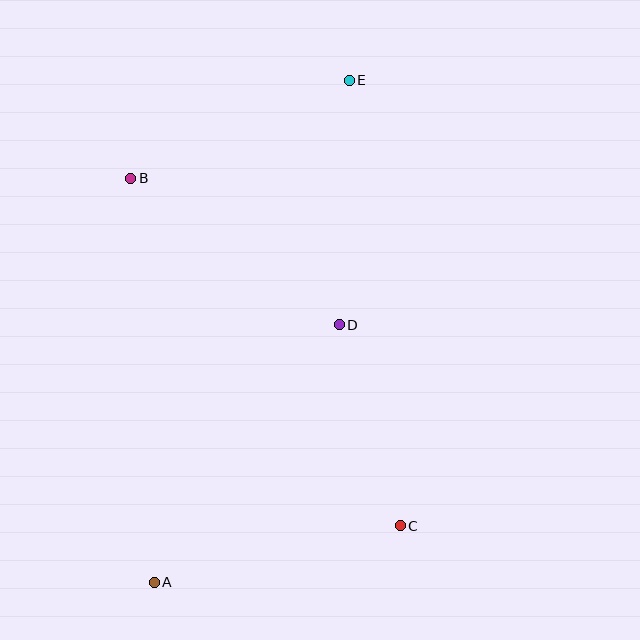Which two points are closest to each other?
Points C and D are closest to each other.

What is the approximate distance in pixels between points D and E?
The distance between D and E is approximately 245 pixels.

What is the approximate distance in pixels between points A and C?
The distance between A and C is approximately 252 pixels.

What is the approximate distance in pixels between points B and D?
The distance between B and D is approximately 255 pixels.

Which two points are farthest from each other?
Points A and E are farthest from each other.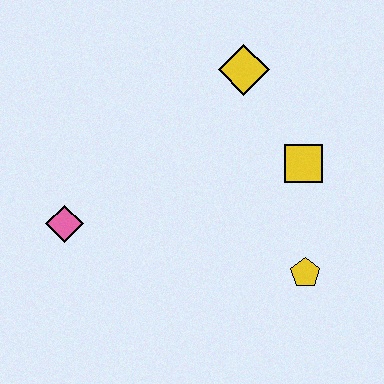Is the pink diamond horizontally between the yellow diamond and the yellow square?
No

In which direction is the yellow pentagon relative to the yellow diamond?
The yellow pentagon is below the yellow diamond.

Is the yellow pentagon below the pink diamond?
Yes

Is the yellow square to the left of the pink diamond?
No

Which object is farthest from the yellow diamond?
The pink diamond is farthest from the yellow diamond.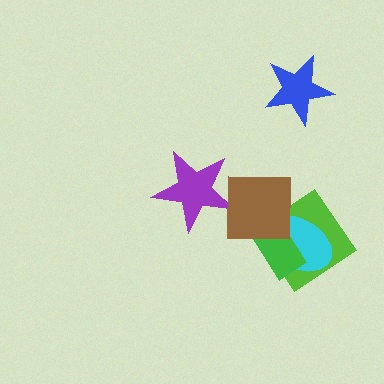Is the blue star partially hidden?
No, no other shape covers it.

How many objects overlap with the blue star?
0 objects overlap with the blue star.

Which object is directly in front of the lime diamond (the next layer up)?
The cyan ellipse is directly in front of the lime diamond.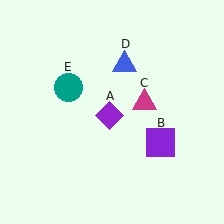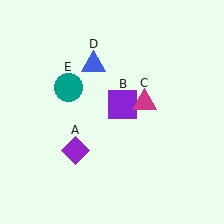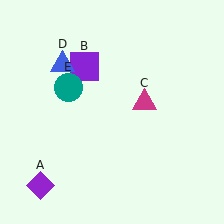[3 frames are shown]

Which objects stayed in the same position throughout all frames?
Magenta triangle (object C) and teal circle (object E) remained stationary.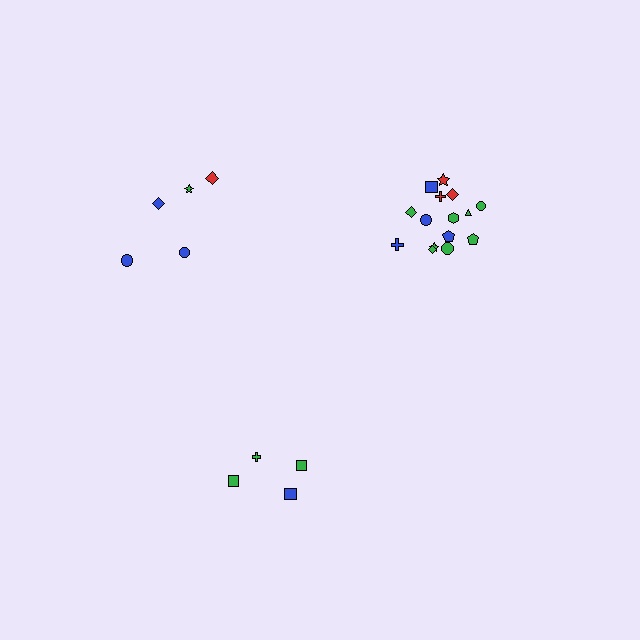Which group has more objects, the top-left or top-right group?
The top-right group.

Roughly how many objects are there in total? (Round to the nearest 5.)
Roughly 25 objects in total.